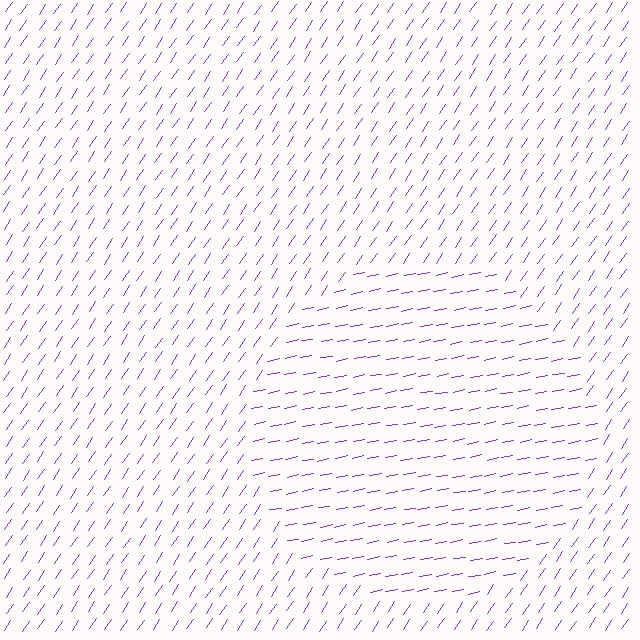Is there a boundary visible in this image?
Yes, there is a texture boundary formed by a change in line orientation.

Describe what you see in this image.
The image is filled with small purple line segments. A circle region in the image has lines oriented differently from the surrounding lines, creating a visible texture boundary.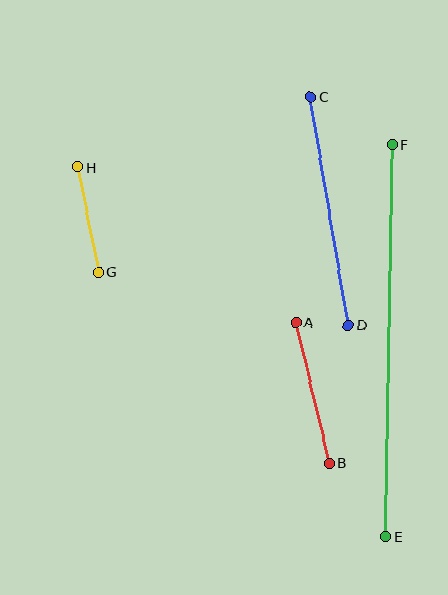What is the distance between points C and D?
The distance is approximately 232 pixels.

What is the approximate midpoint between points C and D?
The midpoint is at approximately (329, 211) pixels.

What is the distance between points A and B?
The distance is approximately 144 pixels.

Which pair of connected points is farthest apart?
Points E and F are farthest apart.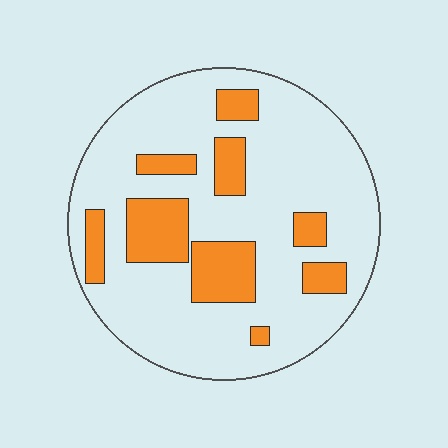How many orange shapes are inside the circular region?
9.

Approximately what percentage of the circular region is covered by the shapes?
Approximately 20%.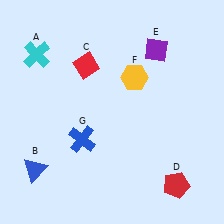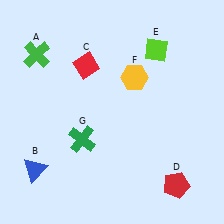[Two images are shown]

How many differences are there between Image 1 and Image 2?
There are 3 differences between the two images.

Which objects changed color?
A changed from cyan to green. E changed from purple to lime. G changed from blue to green.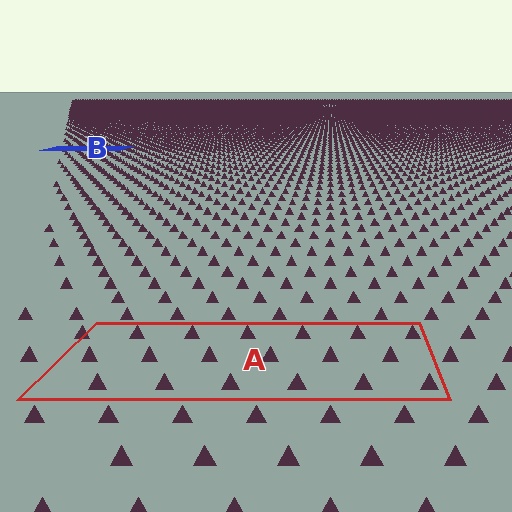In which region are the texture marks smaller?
The texture marks are smaller in region B, because it is farther away.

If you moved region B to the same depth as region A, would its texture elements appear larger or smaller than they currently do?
They would appear larger. At a closer depth, the same texture elements are projected at a bigger on-screen size.